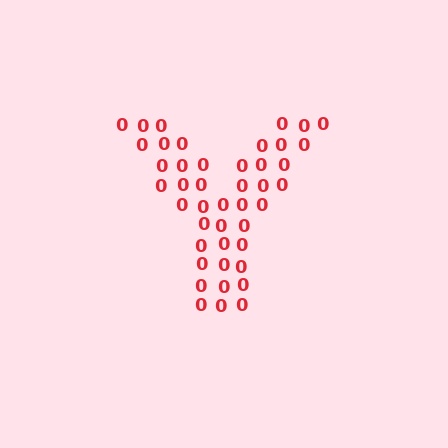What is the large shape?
The large shape is the letter Y.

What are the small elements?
The small elements are digit 0's.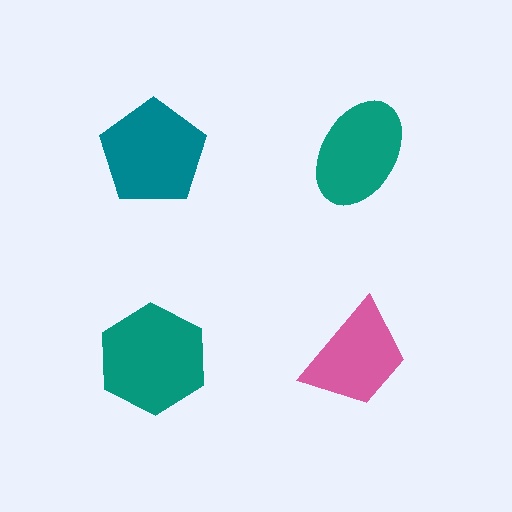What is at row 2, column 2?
A pink trapezoid.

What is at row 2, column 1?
A teal hexagon.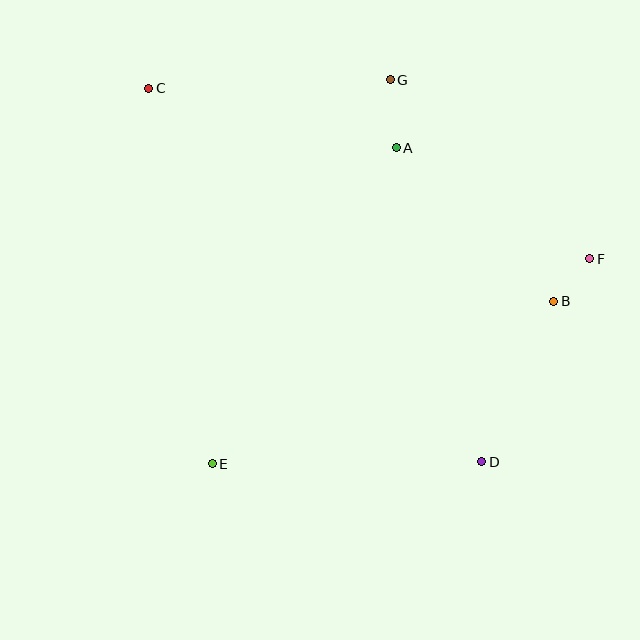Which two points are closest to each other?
Points B and F are closest to each other.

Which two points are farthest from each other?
Points C and D are farthest from each other.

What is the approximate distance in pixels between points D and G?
The distance between D and G is approximately 393 pixels.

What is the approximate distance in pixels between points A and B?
The distance between A and B is approximately 220 pixels.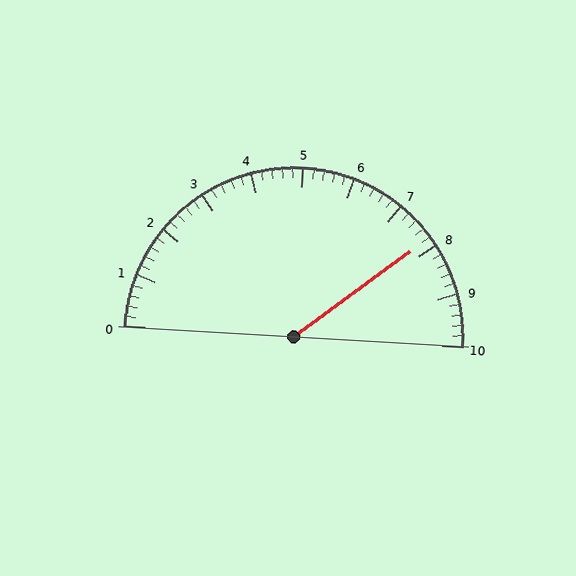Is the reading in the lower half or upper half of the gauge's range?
The reading is in the upper half of the range (0 to 10).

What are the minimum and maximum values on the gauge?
The gauge ranges from 0 to 10.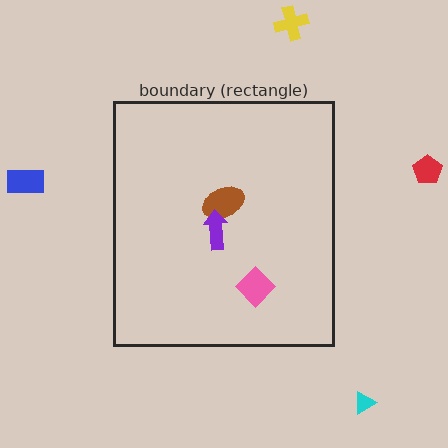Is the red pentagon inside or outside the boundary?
Outside.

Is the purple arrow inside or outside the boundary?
Inside.